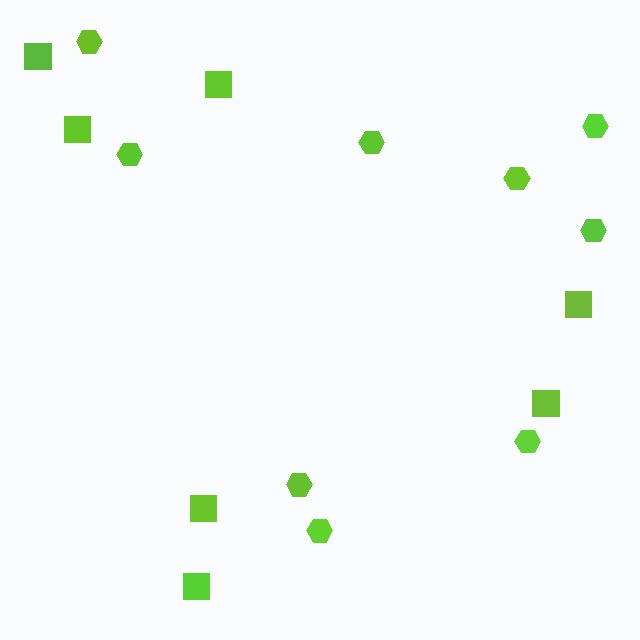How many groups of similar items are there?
There are 2 groups: one group of squares (7) and one group of hexagons (9).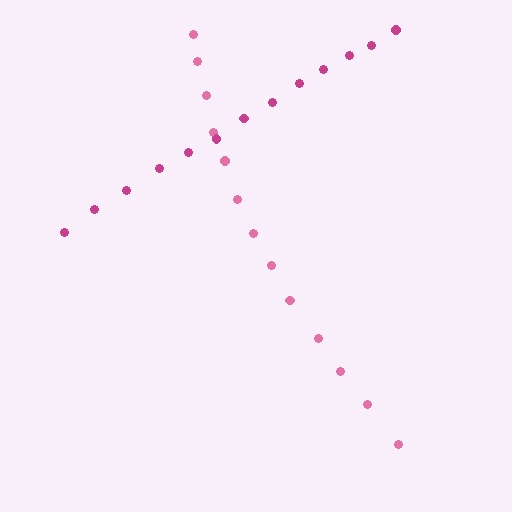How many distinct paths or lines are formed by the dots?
There are 2 distinct paths.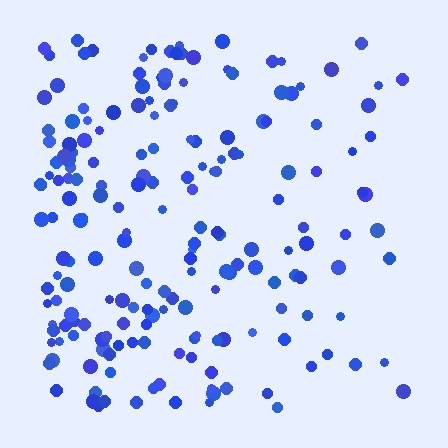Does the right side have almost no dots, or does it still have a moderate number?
Still a moderate number, just noticeably fewer than the left.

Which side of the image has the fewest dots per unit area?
The right.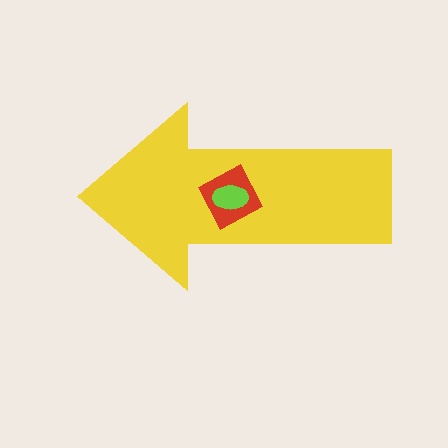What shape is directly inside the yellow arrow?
The red square.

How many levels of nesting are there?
3.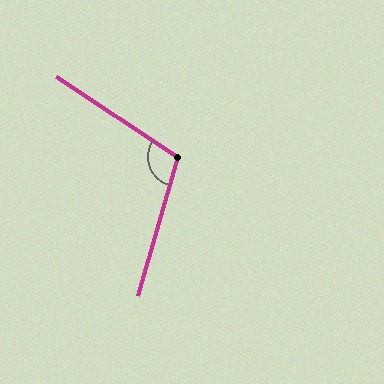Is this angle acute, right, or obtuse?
It is obtuse.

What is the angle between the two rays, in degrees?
Approximately 107 degrees.